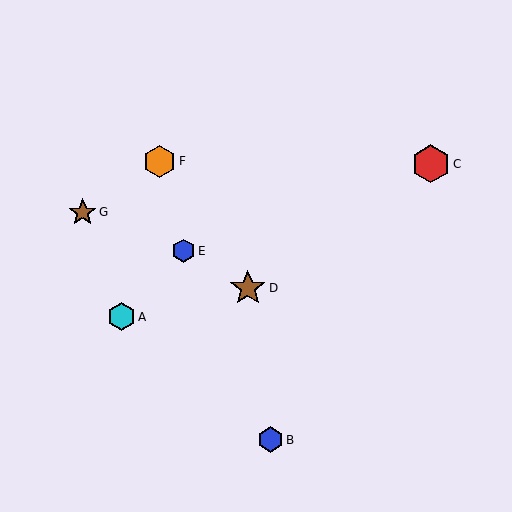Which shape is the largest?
The red hexagon (labeled C) is the largest.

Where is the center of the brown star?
The center of the brown star is at (83, 212).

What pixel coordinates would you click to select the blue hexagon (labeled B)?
Click at (271, 440) to select the blue hexagon B.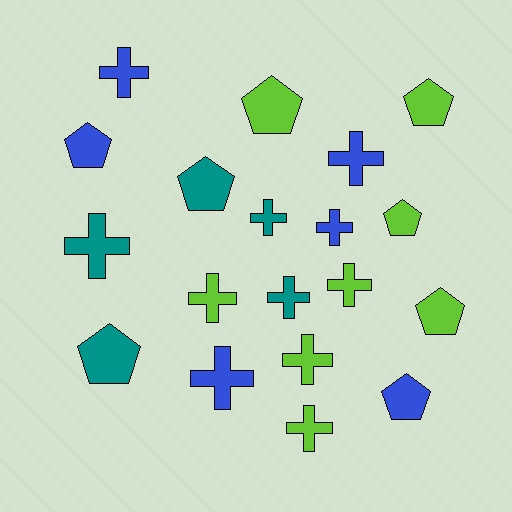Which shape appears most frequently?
Cross, with 11 objects.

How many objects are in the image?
There are 19 objects.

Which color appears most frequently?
Lime, with 8 objects.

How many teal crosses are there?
There are 3 teal crosses.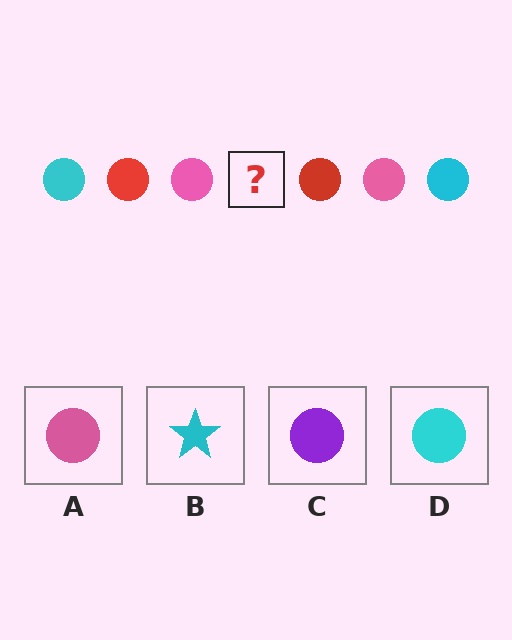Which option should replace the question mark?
Option D.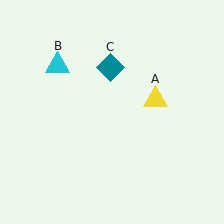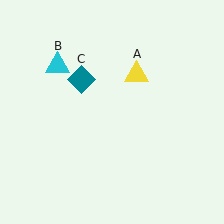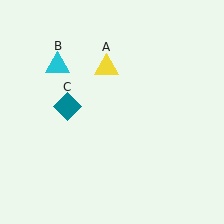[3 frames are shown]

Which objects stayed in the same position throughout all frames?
Cyan triangle (object B) remained stationary.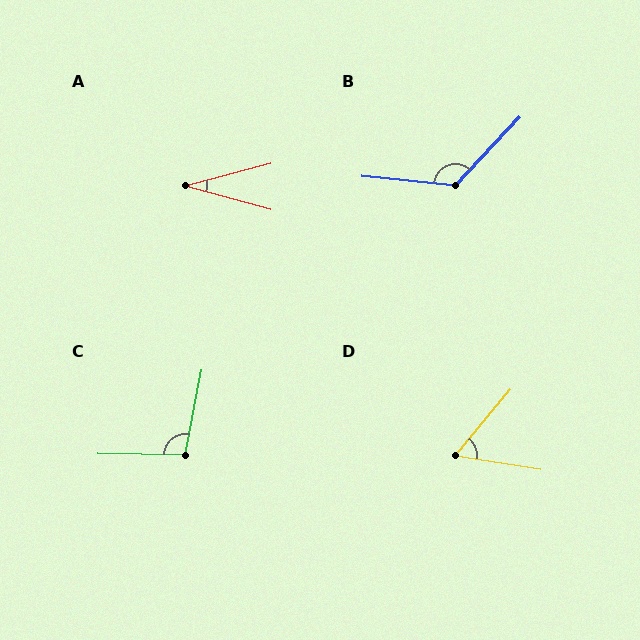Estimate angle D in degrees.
Approximately 59 degrees.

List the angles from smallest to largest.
A (30°), D (59°), C (100°), B (127°).